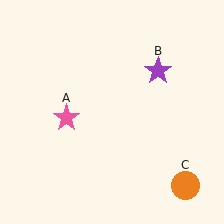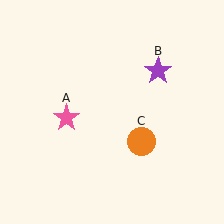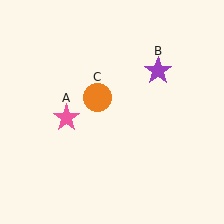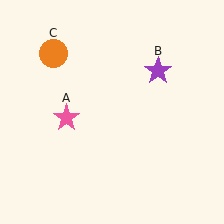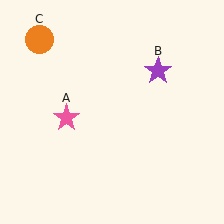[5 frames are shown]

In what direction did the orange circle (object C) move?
The orange circle (object C) moved up and to the left.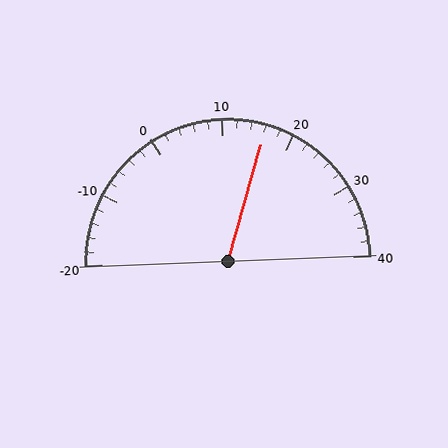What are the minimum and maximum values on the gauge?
The gauge ranges from -20 to 40.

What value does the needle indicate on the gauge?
The needle indicates approximately 16.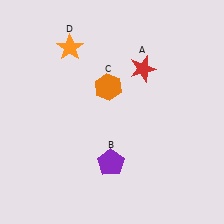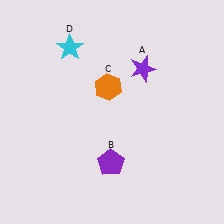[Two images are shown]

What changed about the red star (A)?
In Image 1, A is red. In Image 2, it changed to purple.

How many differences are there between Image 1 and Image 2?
There are 2 differences between the two images.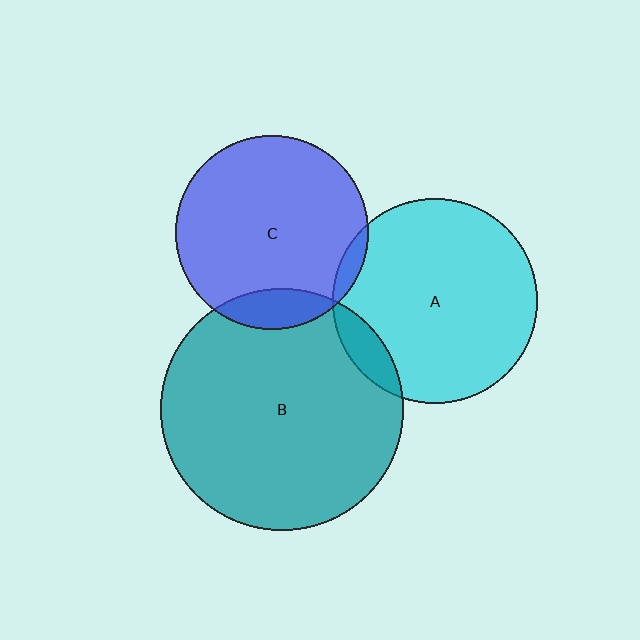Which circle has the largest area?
Circle B (teal).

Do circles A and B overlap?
Yes.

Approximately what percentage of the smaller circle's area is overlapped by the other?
Approximately 10%.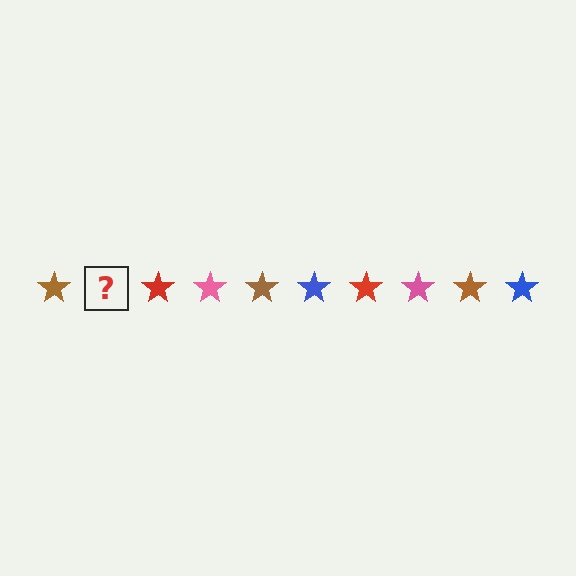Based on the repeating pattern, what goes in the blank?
The blank should be a blue star.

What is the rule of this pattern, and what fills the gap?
The rule is that the pattern cycles through brown, blue, red, pink stars. The gap should be filled with a blue star.